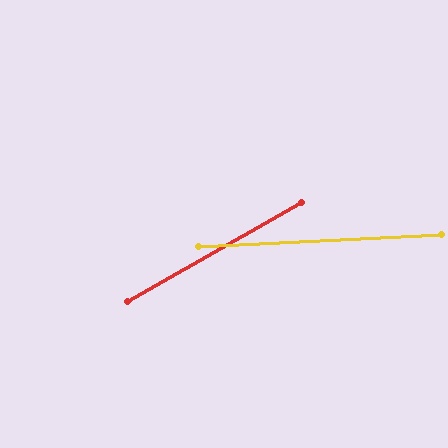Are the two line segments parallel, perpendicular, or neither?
Neither parallel nor perpendicular — they differ by about 27°.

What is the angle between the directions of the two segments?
Approximately 27 degrees.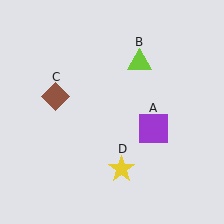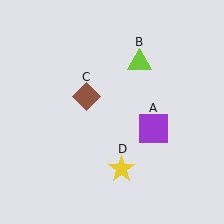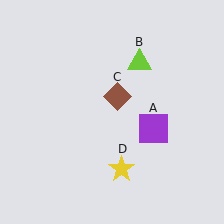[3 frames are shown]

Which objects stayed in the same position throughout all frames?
Purple square (object A) and lime triangle (object B) and yellow star (object D) remained stationary.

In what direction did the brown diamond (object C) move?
The brown diamond (object C) moved right.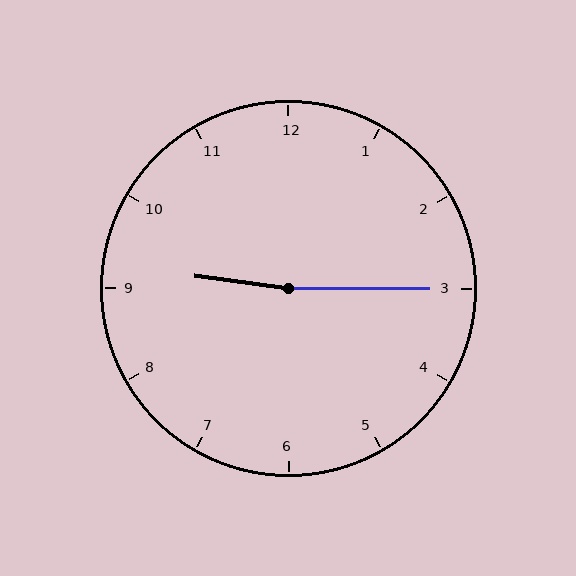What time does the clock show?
9:15.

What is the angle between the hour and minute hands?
Approximately 172 degrees.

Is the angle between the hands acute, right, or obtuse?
It is obtuse.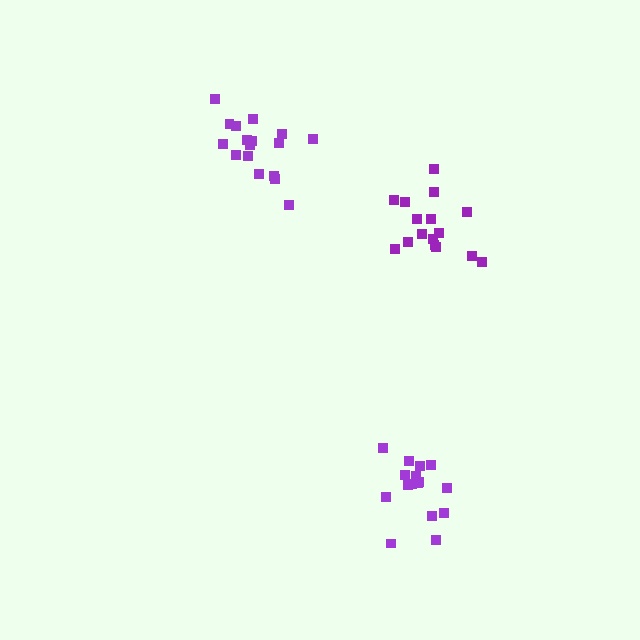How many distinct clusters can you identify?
There are 3 distinct clusters.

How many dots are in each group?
Group 1: 16 dots, Group 2: 17 dots, Group 3: 16 dots (49 total).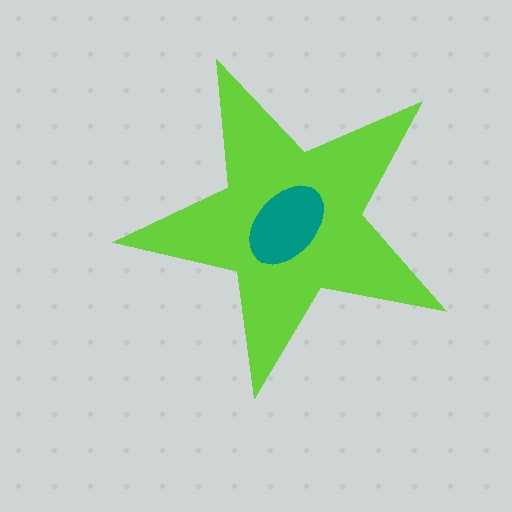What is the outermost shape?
The lime star.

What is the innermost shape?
The teal ellipse.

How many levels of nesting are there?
2.